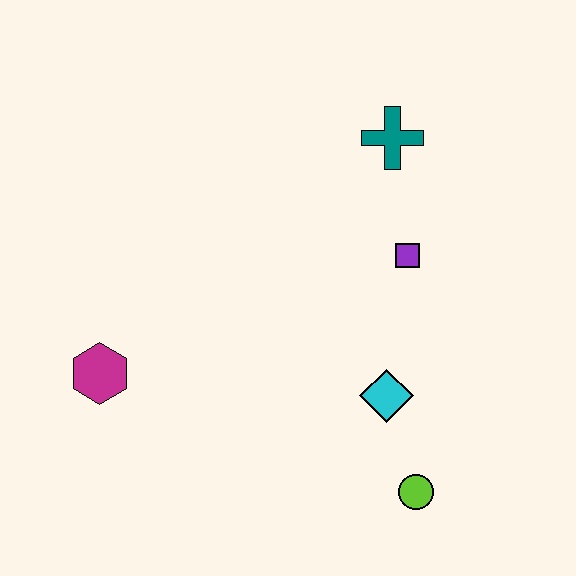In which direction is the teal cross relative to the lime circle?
The teal cross is above the lime circle.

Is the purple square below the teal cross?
Yes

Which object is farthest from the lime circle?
The teal cross is farthest from the lime circle.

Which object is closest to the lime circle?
The cyan diamond is closest to the lime circle.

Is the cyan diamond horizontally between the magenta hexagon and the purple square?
Yes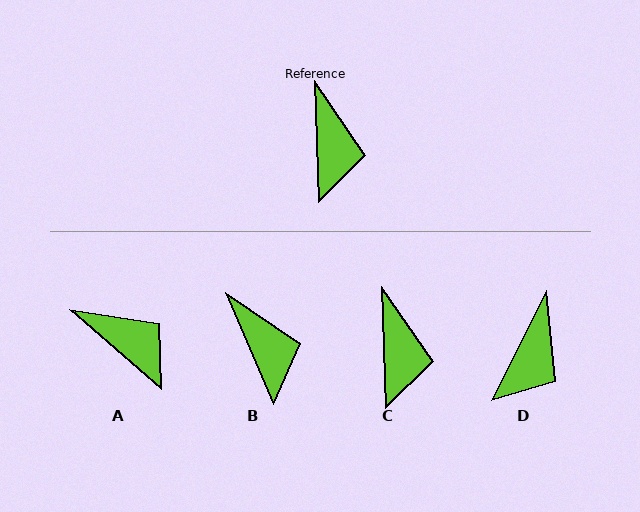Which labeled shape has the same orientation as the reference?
C.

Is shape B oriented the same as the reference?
No, it is off by about 21 degrees.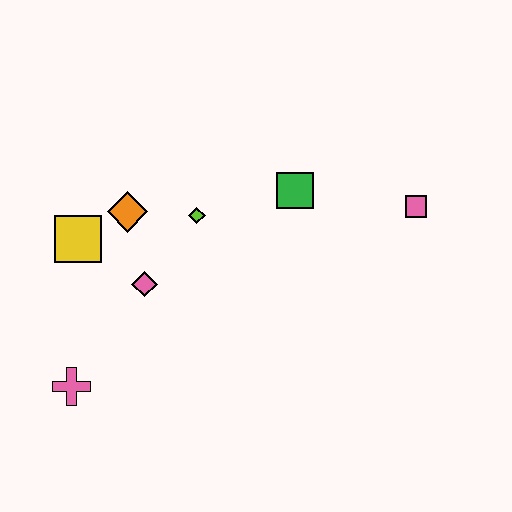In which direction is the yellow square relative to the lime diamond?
The yellow square is to the left of the lime diamond.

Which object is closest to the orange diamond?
The yellow square is closest to the orange diamond.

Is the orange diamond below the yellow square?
No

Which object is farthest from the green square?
The pink cross is farthest from the green square.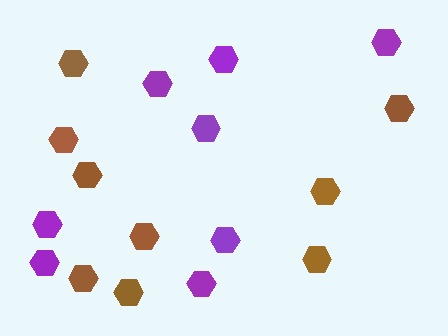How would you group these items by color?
There are 2 groups: one group of brown hexagons (9) and one group of purple hexagons (8).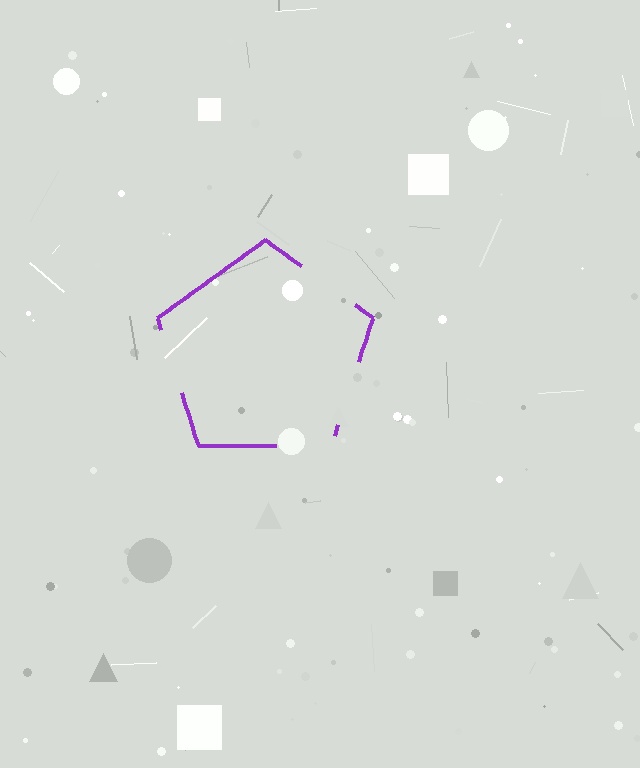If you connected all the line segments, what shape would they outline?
They would outline a pentagon.